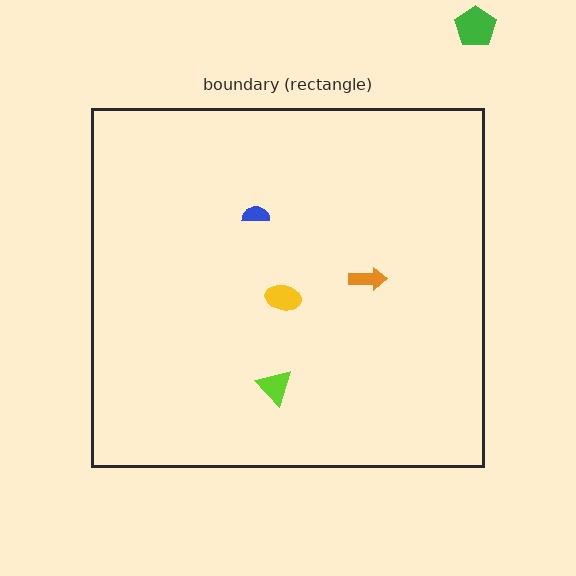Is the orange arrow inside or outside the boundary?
Inside.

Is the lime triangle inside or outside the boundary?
Inside.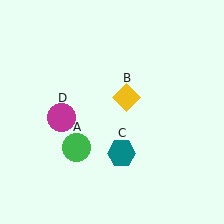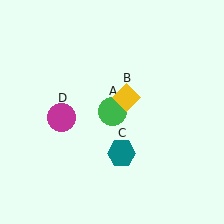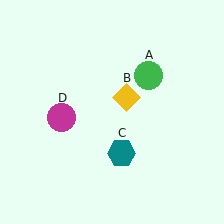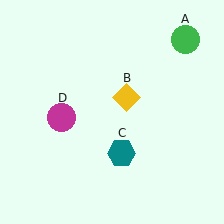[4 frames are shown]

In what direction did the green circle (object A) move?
The green circle (object A) moved up and to the right.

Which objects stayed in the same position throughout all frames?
Yellow diamond (object B) and teal hexagon (object C) and magenta circle (object D) remained stationary.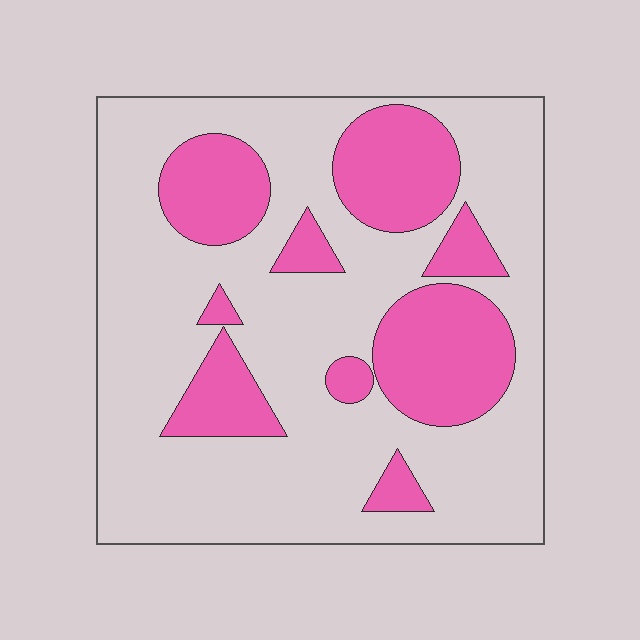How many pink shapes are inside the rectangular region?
9.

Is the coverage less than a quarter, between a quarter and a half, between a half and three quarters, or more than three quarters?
Between a quarter and a half.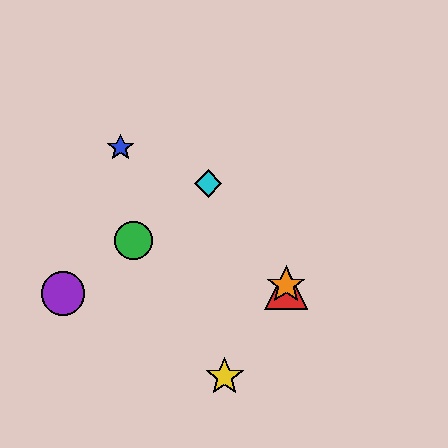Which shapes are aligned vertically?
The red triangle, the orange star are aligned vertically.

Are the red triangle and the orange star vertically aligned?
Yes, both are at x≈286.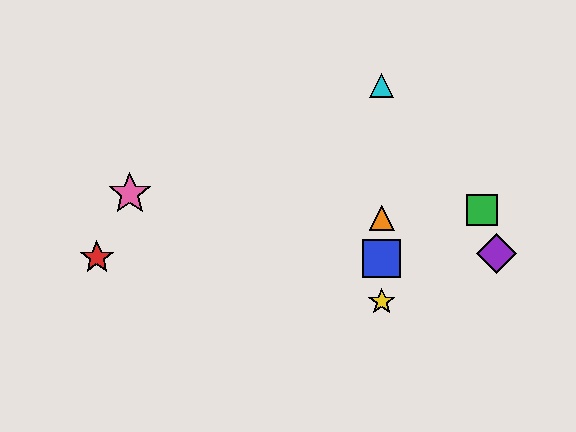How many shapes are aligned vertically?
4 shapes (the blue square, the yellow star, the orange triangle, the cyan triangle) are aligned vertically.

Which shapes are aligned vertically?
The blue square, the yellow star, the orange triangle, the cyan triangle are aligned vertically.